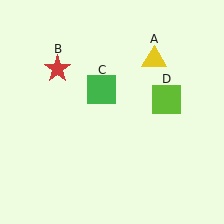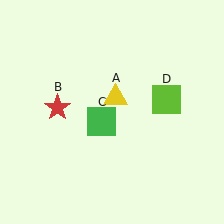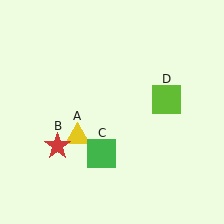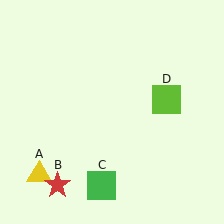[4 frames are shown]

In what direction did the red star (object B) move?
The red star (object B) moved down.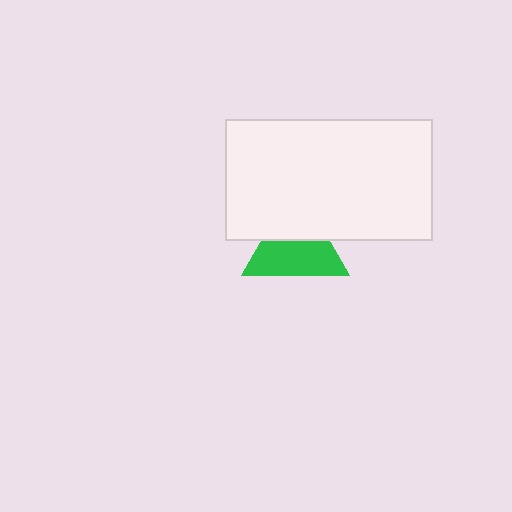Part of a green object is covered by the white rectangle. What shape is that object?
It is a triangle.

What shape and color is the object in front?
The object in front is a white rectangle.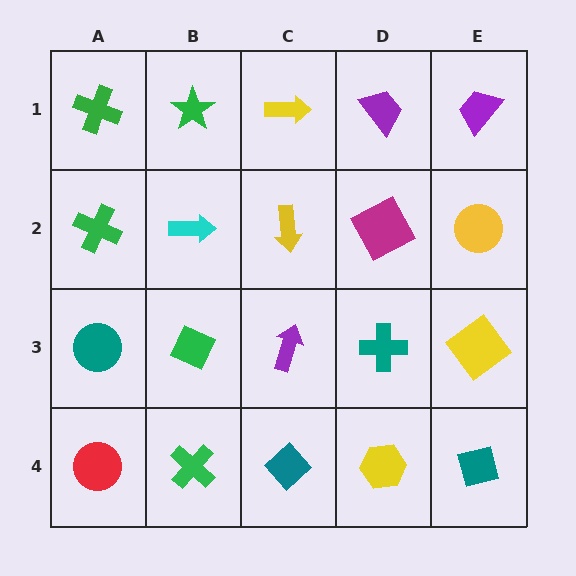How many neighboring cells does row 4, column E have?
2.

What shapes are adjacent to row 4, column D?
A teal cross (row 3, column D), a teal diamond (row 4, column C), a teal square (row 4, column E).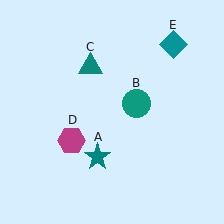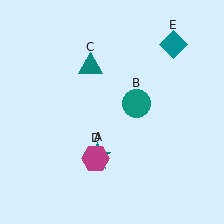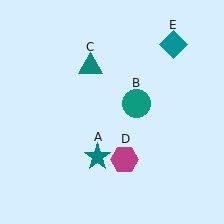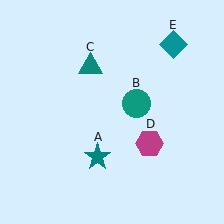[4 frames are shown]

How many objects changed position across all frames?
1 object changed position: magenta hexagon (object D).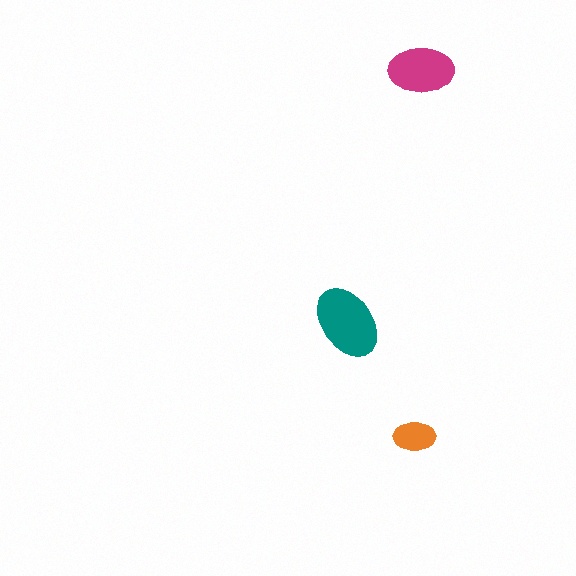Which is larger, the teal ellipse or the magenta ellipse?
The teal one.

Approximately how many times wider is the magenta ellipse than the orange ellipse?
About 1.5 times wider.